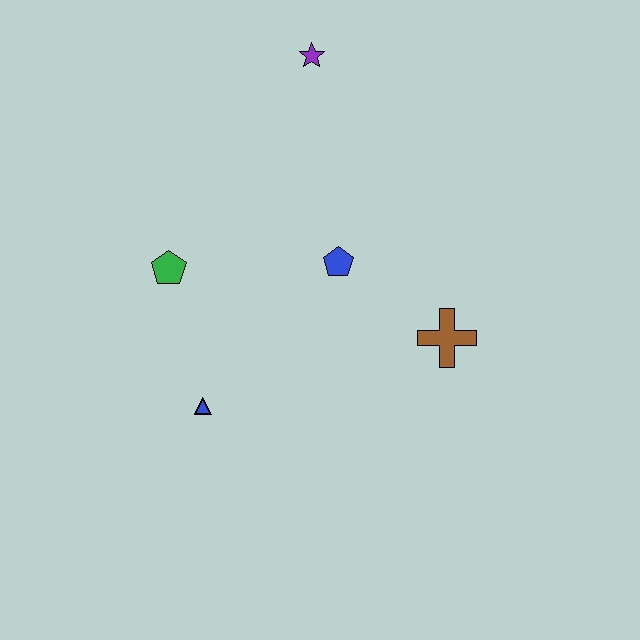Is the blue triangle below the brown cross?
Yes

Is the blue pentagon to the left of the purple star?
No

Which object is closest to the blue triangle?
The green pentagon is closest to the blue triangle.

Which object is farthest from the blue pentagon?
The purple star is farthest from the blue pentagon.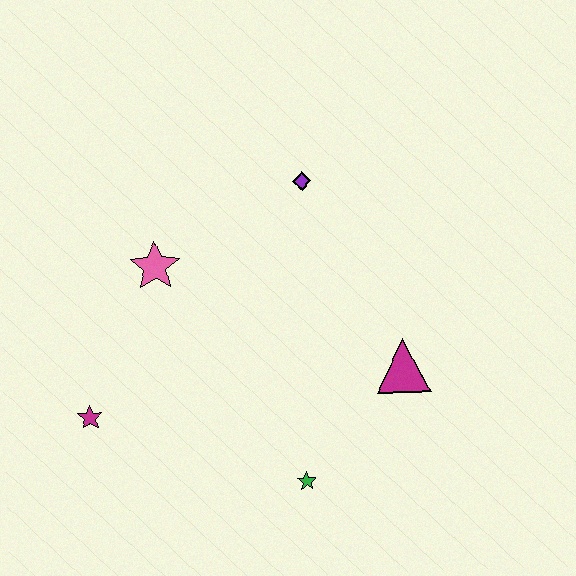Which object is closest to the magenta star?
The pink star is closest to the magenta star.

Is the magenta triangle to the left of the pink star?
No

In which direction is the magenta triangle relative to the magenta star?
The magenta triangle is to the right of the magenta star.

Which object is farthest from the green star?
The purple diamond is farthest from the green star.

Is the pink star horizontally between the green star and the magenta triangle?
No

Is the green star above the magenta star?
No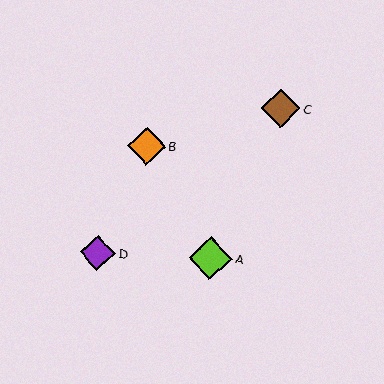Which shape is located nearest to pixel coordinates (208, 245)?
The lime diamond (labeled A) at (211, 258) is nearest to that location.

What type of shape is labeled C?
Shape C is a brown diamond.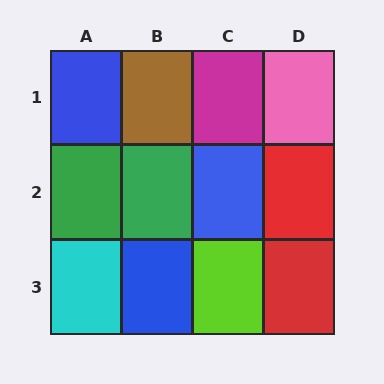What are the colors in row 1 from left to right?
Blue, brown, magenta, pink.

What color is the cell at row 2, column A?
Green.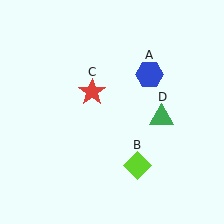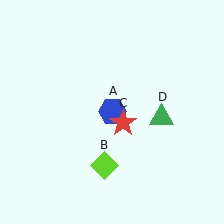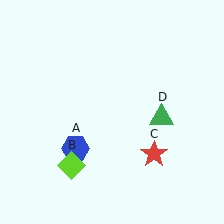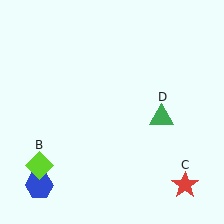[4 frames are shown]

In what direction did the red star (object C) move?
The red star (object C) moved down and to the right.